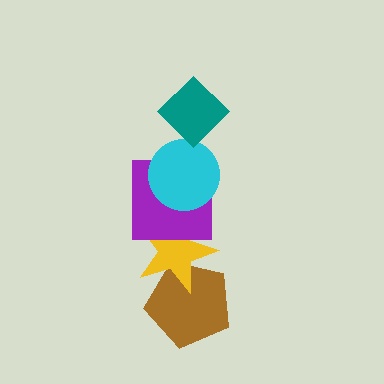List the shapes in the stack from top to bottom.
From top to bottom: the teal diamond, the cyan circle, the purple square, the yellow star, the brown pentagon.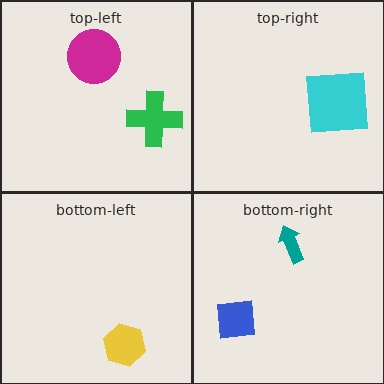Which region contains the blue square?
The bottom-right region.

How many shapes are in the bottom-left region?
1.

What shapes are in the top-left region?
The magenta circle, the green cross.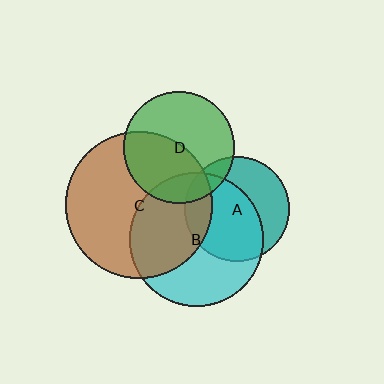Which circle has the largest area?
Circle C (brown).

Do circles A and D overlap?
Yes.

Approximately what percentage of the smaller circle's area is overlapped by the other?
Approximately 15%.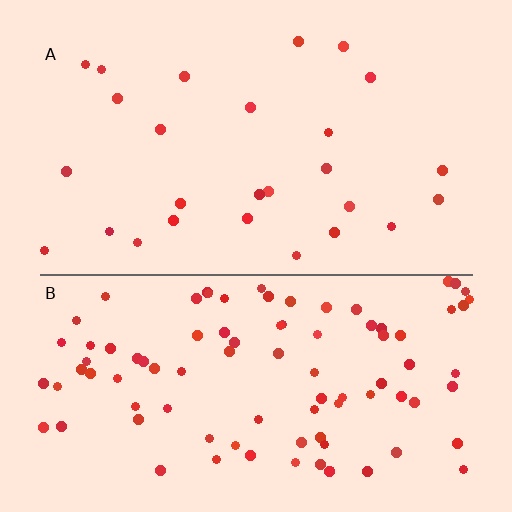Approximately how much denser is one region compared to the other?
Approximately 3.5× — region B over region A.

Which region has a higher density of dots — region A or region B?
B (the bottom).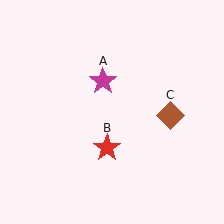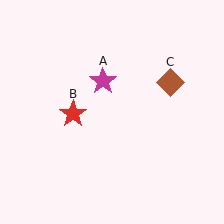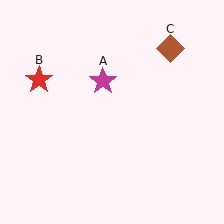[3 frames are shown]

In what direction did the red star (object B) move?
The red star (object B) moved up and to the left.